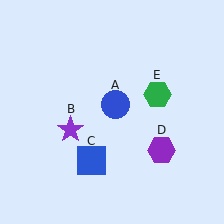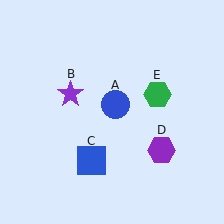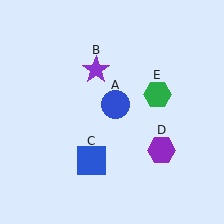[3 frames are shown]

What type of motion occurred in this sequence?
The purple star (object B) rotated clockwise around the center of the scene.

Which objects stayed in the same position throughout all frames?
Blue circle (object A) and blue square (object C) and purple hexagon (object D) and green hexagon (object E) remained stationary.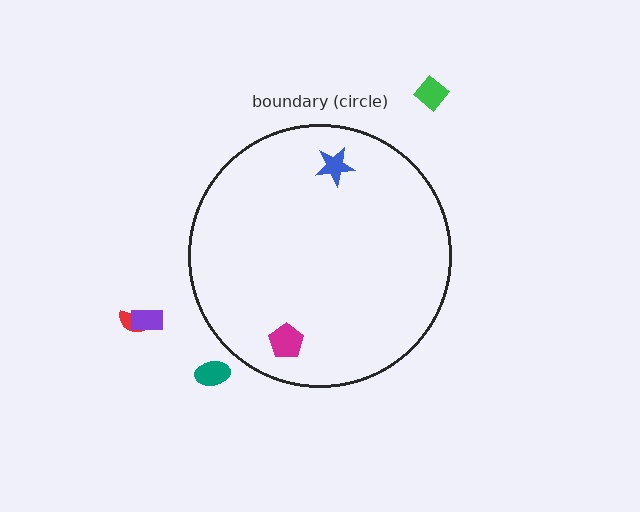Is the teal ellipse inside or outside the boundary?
Outside.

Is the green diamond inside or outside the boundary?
Outside.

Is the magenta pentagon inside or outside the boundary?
Inside.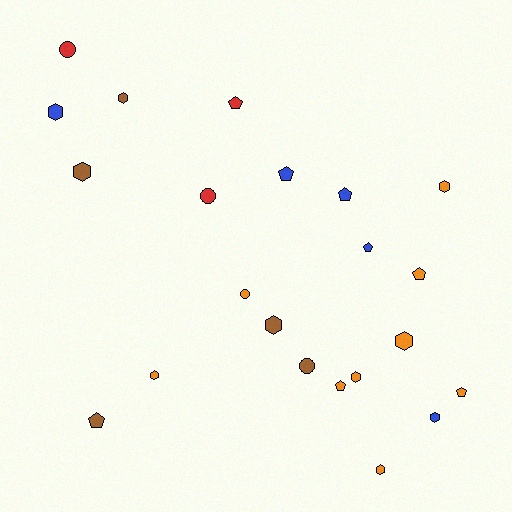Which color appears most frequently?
Orange, with 9 objects.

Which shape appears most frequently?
Hexagon, with 10 objects.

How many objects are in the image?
There are 22 objects.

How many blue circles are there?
There are no blue circles.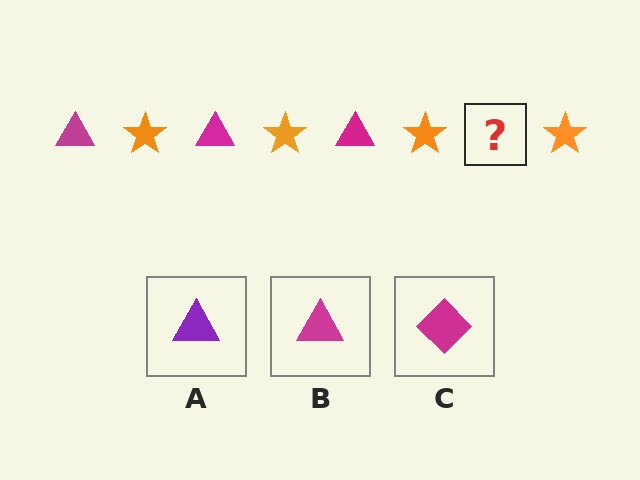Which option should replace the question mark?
Option B.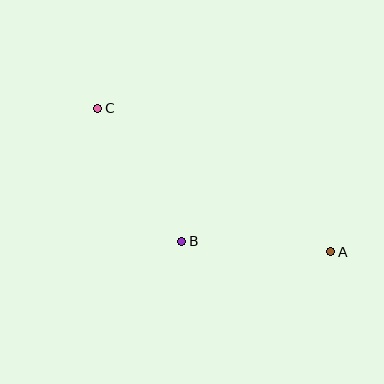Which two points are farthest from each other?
Points A and C are farthest from each other.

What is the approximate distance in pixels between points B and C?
The distance between B and C is approximately 157 pixels.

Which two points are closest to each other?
Points A and B are closest to each other.